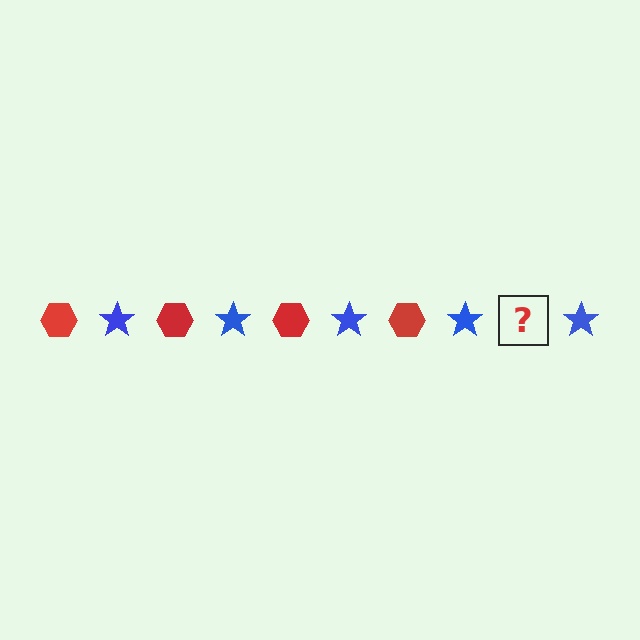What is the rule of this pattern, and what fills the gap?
The rule is that the pattern alternates between red hexagon and blue star. The gap should be filled with a red hexagon.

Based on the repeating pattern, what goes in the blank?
The blank should be a red hexagon.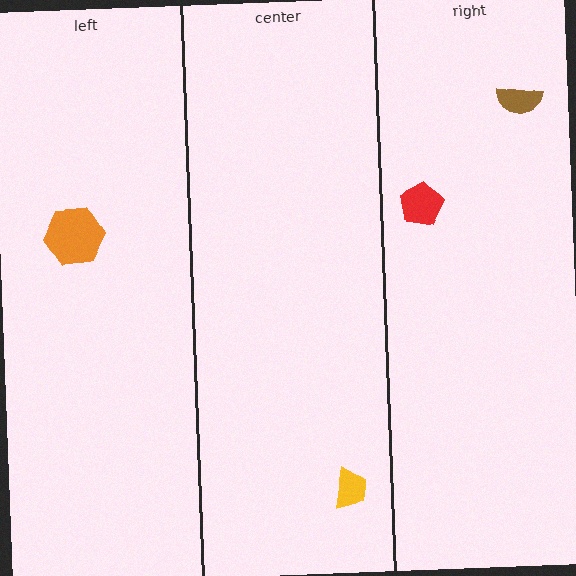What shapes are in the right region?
The red pentagon, the brown semicircle.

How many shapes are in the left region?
1.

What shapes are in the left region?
The orange hexagon.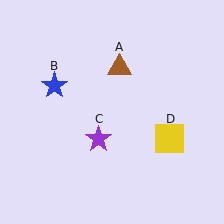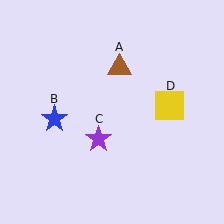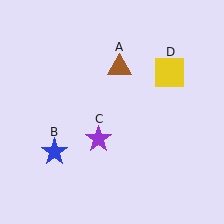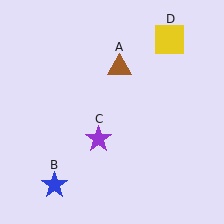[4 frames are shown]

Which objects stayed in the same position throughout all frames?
Brown triangle (object A) and purple star (object C) remained stationary.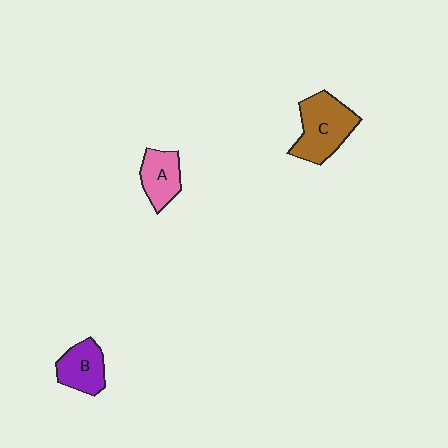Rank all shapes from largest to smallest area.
From largest to smallest: C (brown), B (purple), A (pink).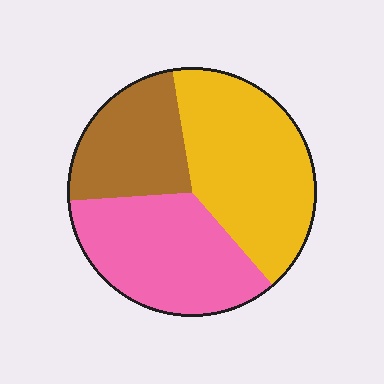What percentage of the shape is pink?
Pink covers 35% of the shape.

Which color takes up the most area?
Yellow, at roughly 40%.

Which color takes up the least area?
Brown, at roughly 25%.